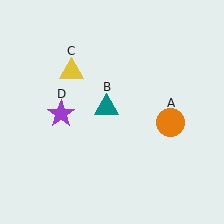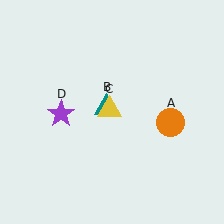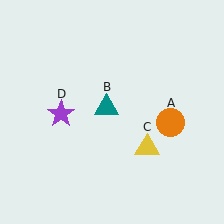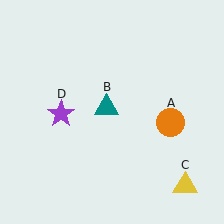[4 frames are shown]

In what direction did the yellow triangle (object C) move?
The yellow triangle (object C) moved down and to the right.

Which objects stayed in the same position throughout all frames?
Orange circle (object A) and teal triangle (object B) and purple star (object D) remained stationary.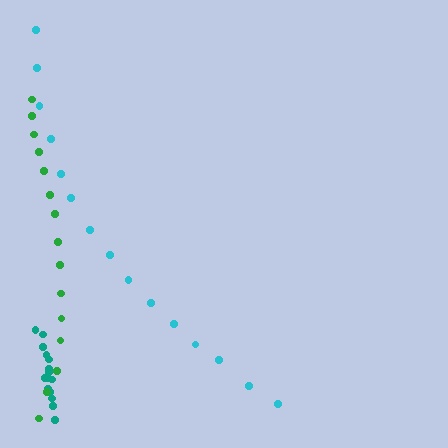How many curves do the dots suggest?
There are 3 distinct paths.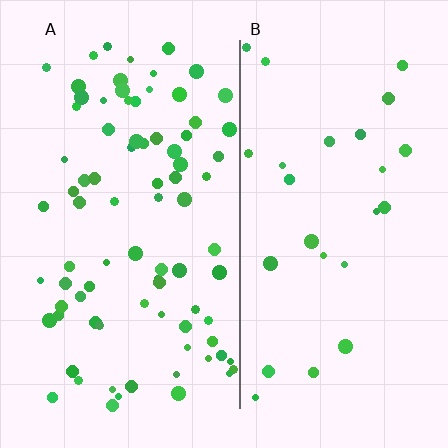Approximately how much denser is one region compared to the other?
Approximately 3.2× — region A over region B.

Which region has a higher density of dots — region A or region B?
A (the left).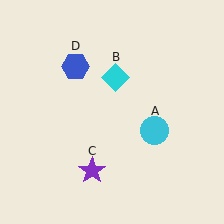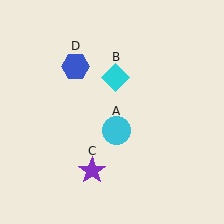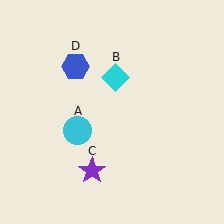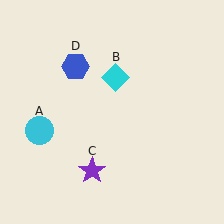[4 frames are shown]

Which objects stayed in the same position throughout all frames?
Cyan diamond (object B) and purple star (object C) and blue hexagon (object D) remained stationary.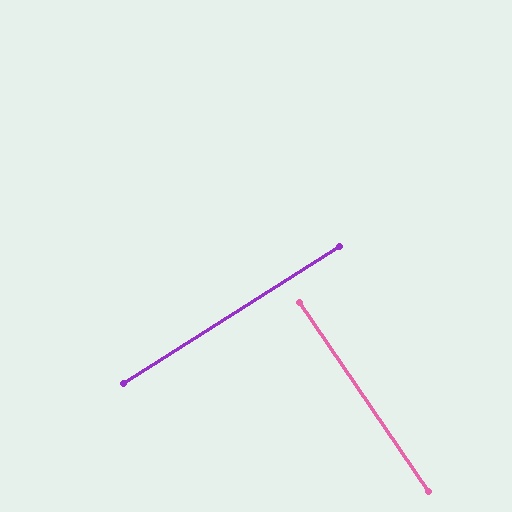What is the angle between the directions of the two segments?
Approximately 88 degrees.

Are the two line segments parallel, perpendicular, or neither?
Perpendicular — they meet at approximately 88°.